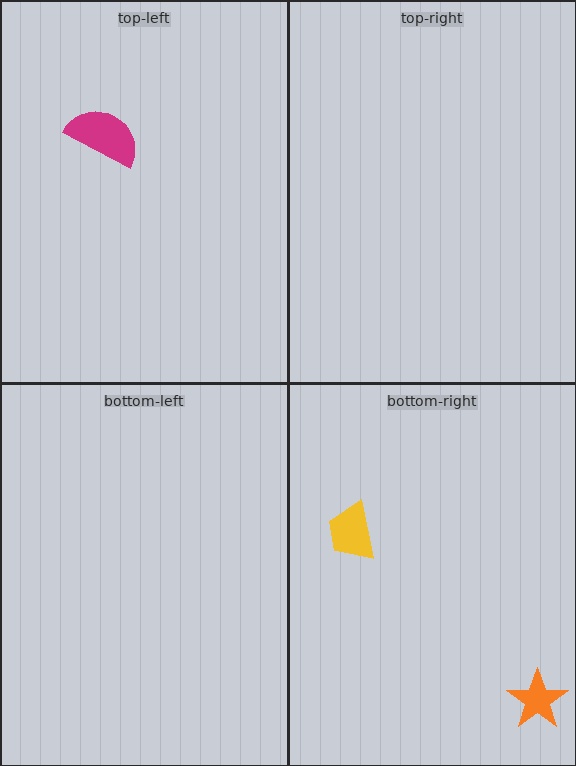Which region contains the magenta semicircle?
The top-left region.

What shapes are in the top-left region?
The magenta semicircle.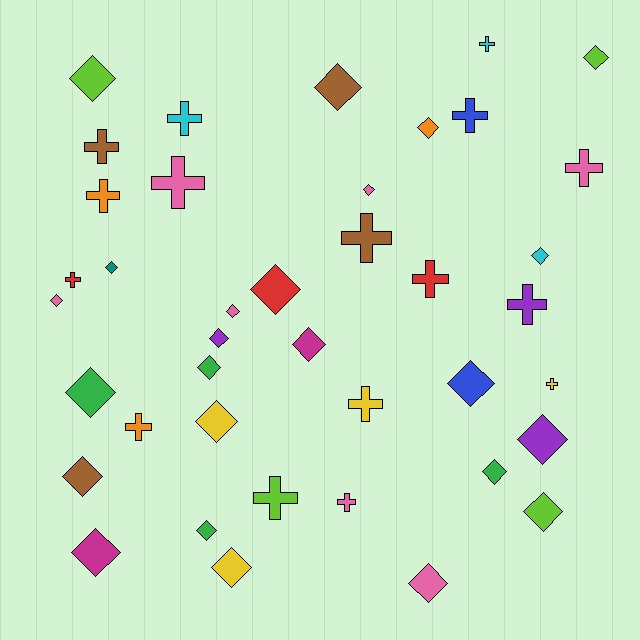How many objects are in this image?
There are 40 objects.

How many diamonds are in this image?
There are 24 diamonds.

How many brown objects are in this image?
There are 4 brown objects.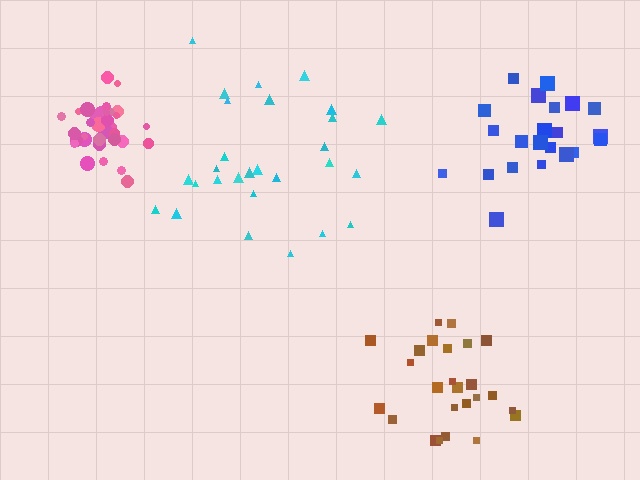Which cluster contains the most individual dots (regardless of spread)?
Pink (34).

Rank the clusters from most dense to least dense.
pink, blue, cyan, brown.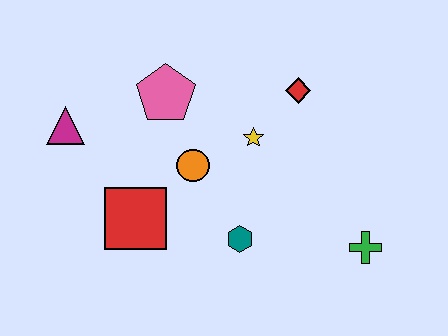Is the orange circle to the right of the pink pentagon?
Yes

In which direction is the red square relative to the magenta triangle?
The red square is below the magenta triangle.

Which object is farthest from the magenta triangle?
The green cross is farthest from the magenta triangle.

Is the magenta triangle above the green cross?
Yes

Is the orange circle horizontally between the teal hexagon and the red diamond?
No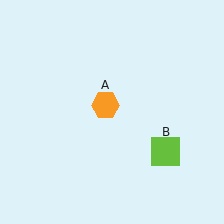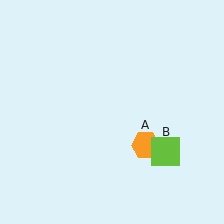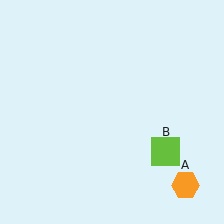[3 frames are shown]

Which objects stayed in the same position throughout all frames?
Lime square (object B) remained stationary.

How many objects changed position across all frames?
1 object changed position: orange hexagon (object A).